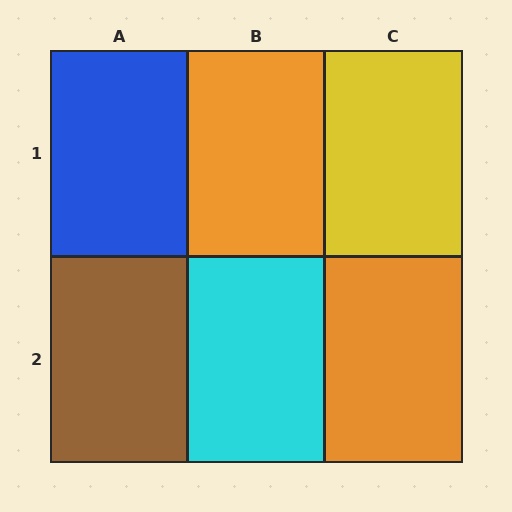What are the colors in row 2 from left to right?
Brown, cyan, orange.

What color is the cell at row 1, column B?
Orange.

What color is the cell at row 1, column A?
Blue.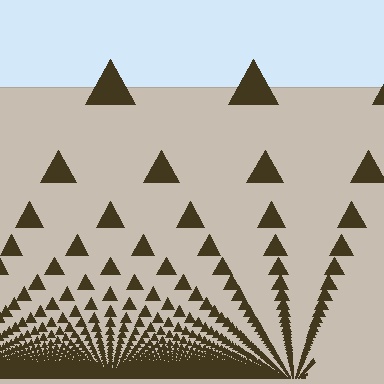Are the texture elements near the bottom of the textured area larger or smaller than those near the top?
Smaller. The gradient is inverted — elements near the bottom are smaller and denser.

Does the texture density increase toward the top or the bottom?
Density increases toward the bottom.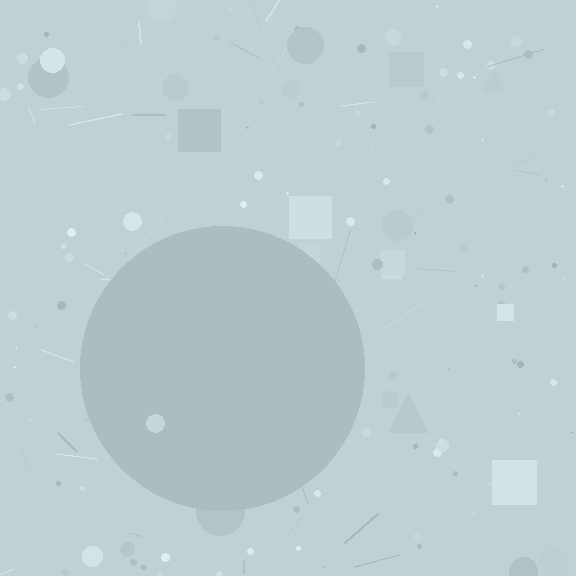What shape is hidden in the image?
A circle is hidden in the image.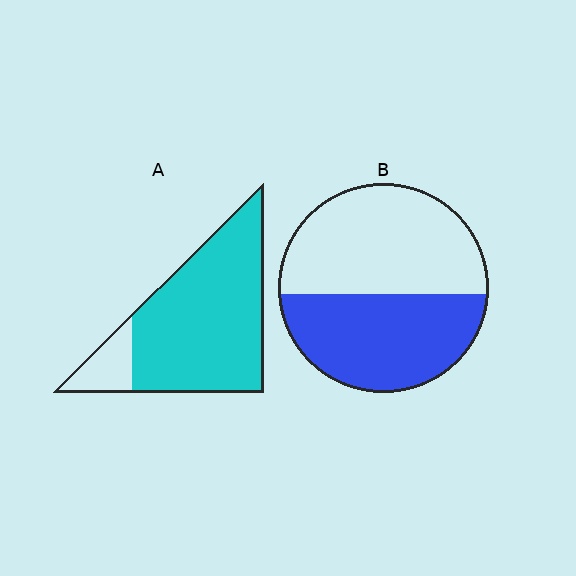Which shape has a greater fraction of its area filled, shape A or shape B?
Shape A.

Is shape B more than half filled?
Roughly half.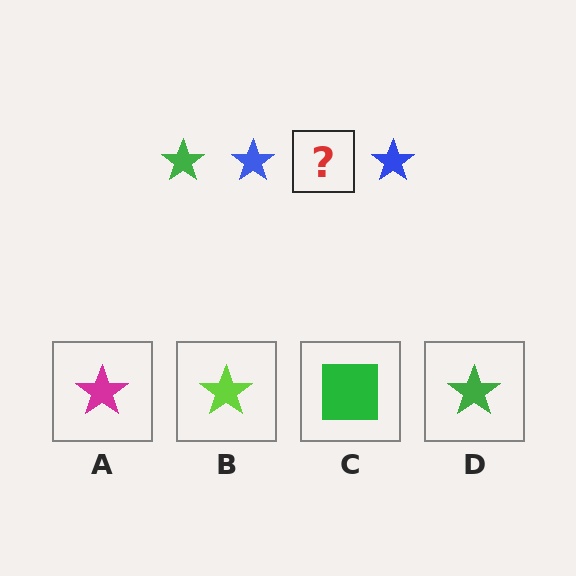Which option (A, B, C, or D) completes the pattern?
D.